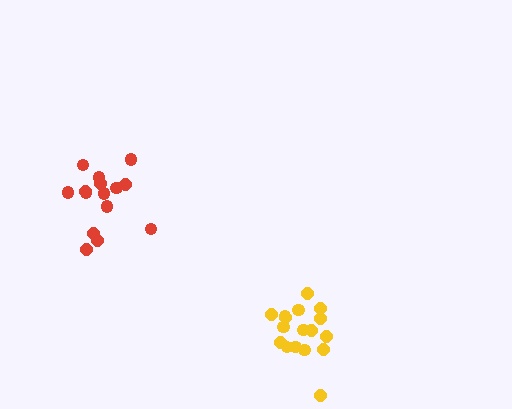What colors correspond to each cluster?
The clusters are colored: red, yellow.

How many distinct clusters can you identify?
There are 2 distinct clusters.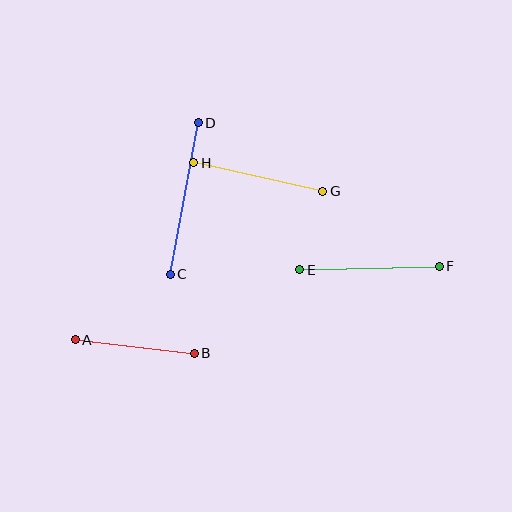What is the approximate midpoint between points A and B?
The midpoint is at approximately (135, 346) pixels.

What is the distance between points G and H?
The distance is approximately 132 pixels.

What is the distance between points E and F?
The distance is approximately 139 pixels.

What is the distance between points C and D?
The distance is approximately 154 pixels.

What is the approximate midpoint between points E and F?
The midpoint is at approximately (369, 268) pixels.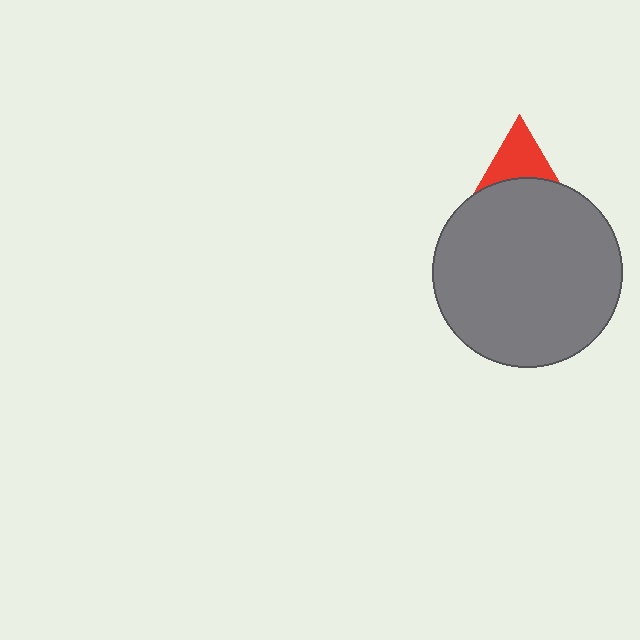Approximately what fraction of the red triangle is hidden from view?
Roughly 60% of the red triangle is hidden behind the gray circle.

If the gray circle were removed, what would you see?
You would see the complete red triangle.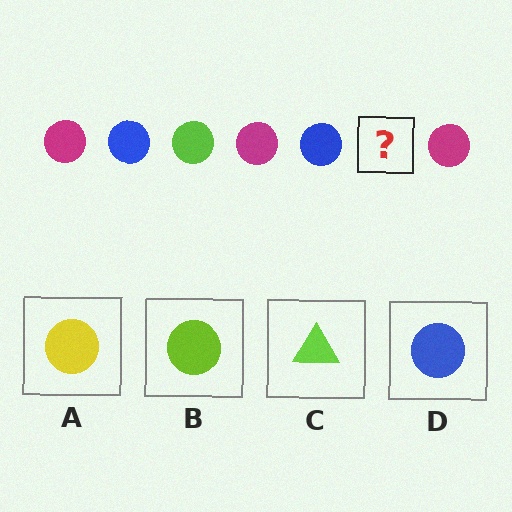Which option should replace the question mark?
Option B.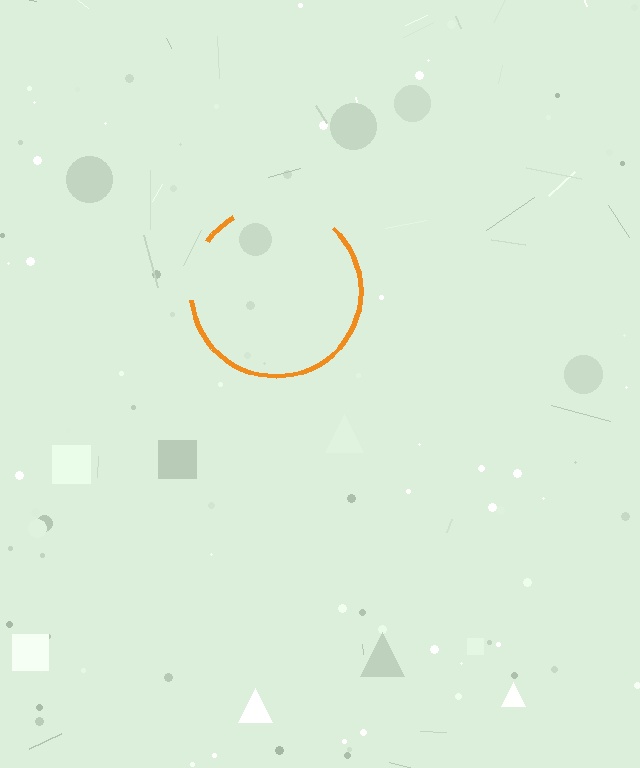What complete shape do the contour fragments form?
The contour fragments form a circle.